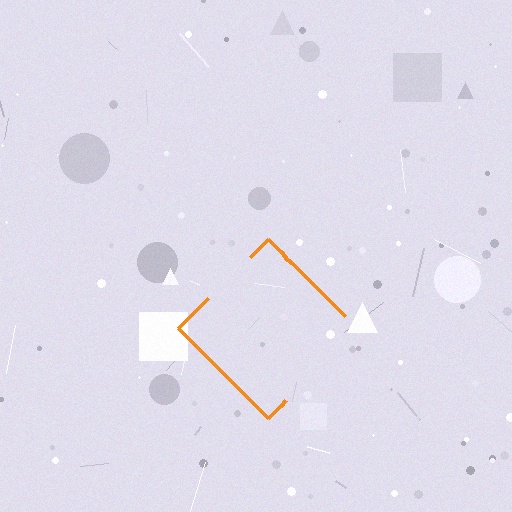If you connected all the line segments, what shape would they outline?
They would outline a diamond.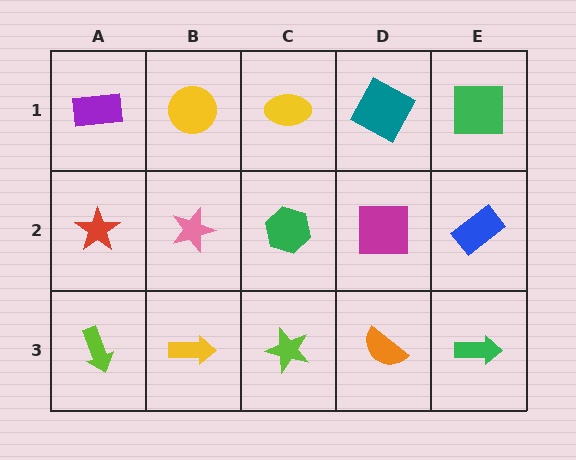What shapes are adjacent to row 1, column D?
A magenta square (row 2, column D), a yellow ellipse (row 1, column C), a green square (row 1, column E).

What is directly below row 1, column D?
A magenta square.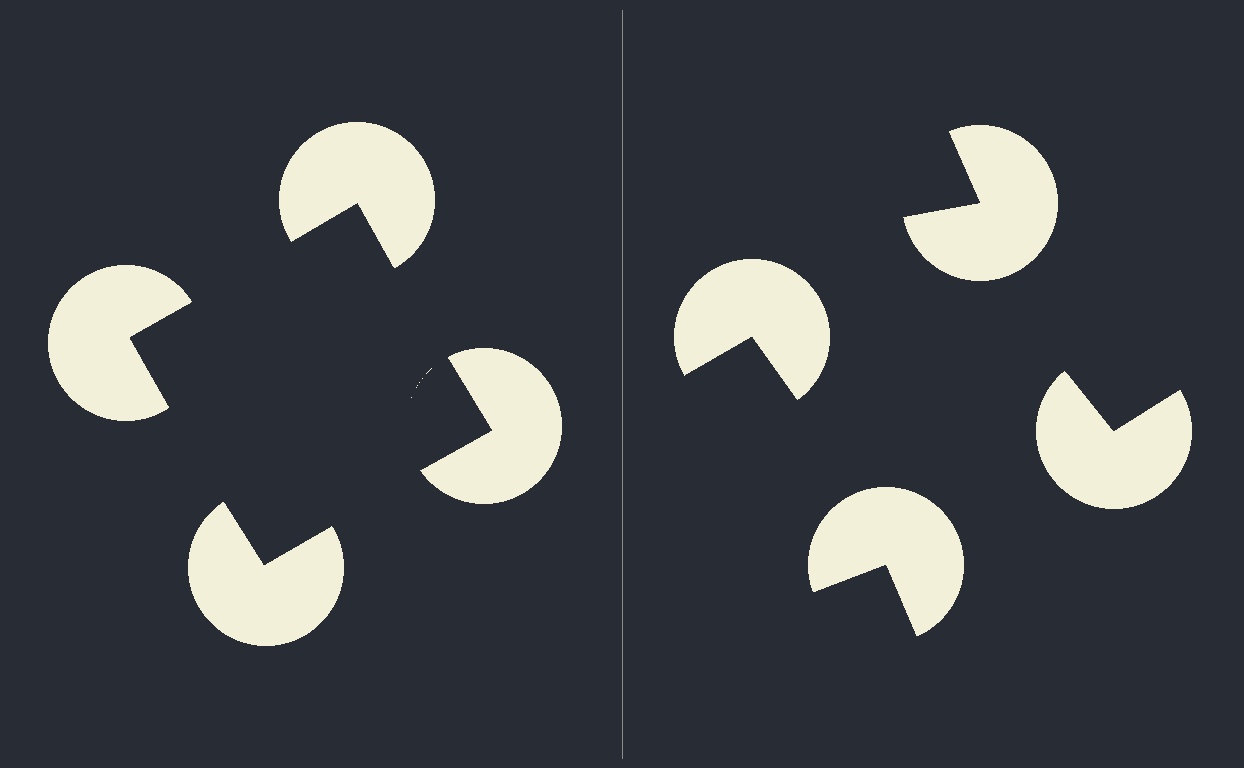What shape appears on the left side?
An illusory square.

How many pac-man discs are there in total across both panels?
8 — 4 on each side.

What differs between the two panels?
The pac-man discs are positioned identically on both sides; only the wedge orientations differ. On the left they align to a square; on the right they are misaligned.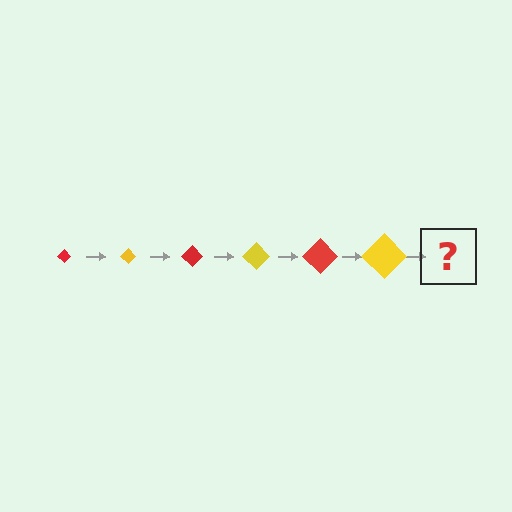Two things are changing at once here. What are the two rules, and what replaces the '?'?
The two rules are that the diamond grows larger each step and the color cycles through red and yellow. The '?' should be a red diamond, larger than the previous one.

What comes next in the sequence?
The next element should be a red diamond, larger than the previous one.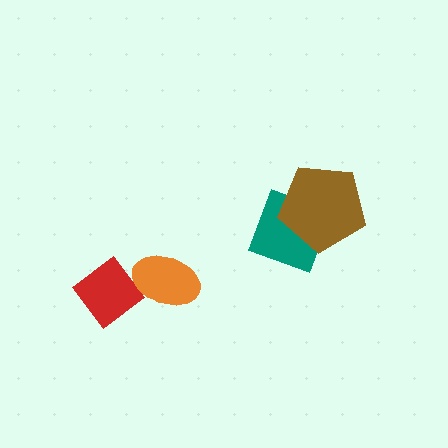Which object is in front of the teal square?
The brown pentagon is in front of the teal square.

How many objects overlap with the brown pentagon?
1 object overlaps with the brown pentagon.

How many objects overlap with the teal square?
1 object overlaps with the teal square.